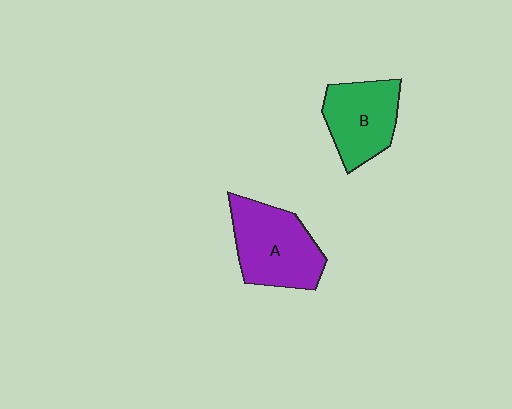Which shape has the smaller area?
Shape B (green).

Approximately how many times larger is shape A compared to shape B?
Approximately 1.2 times.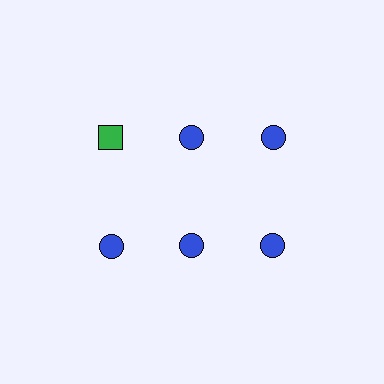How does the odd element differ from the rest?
It differs in both color (green instead of blue) and shape (square instead of circle).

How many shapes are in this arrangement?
There are 6 shapes arranged in a grid pattern.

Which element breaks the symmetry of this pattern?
The green square in the top row, leftmost column breaks the symmetry. All other shapes are blue circles.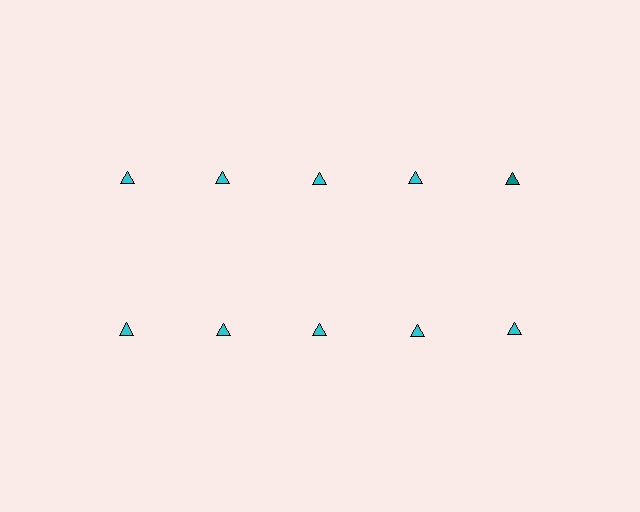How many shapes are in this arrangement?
There are 10 shapes arranged in a grid pattern.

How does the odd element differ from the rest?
It has a different color: teal instead of cyan.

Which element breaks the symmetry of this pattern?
The teal triangle in the top row, rightmost column breaks the symmetry. All other shapes are cyan triangles.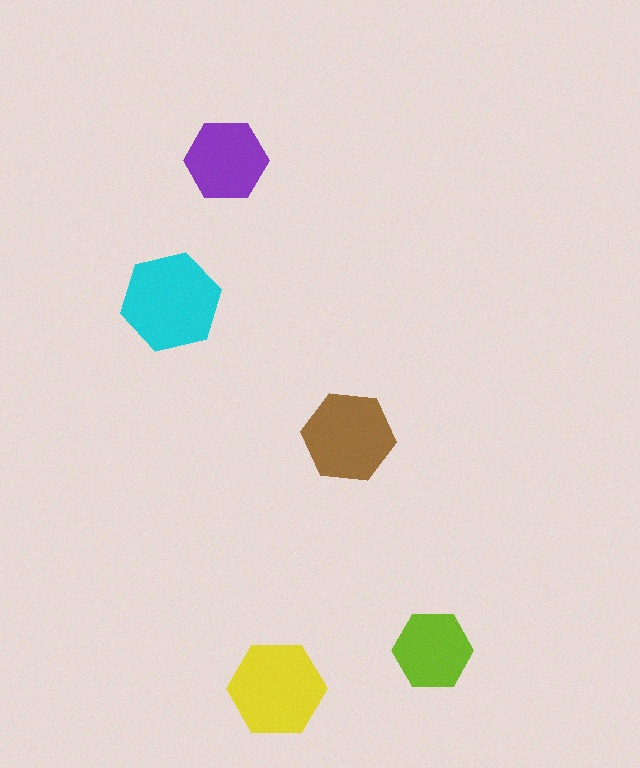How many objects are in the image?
There are 5 objects in the image.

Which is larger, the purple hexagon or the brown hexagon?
The brown one.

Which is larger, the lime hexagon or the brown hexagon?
The brown one.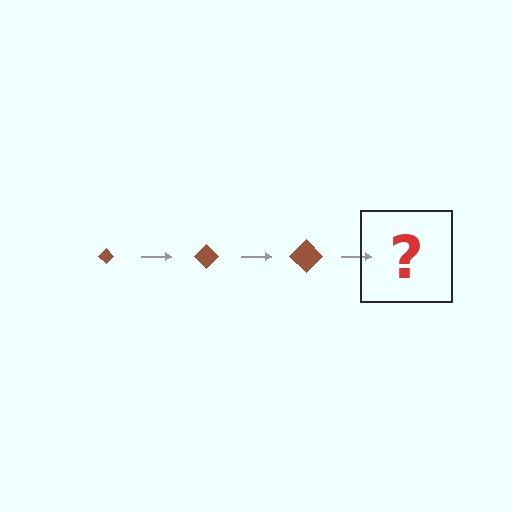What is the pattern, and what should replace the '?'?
The pattern is that the diamond gets progressively larger each step. The '?' should be a brown diamond, larger than the previous one.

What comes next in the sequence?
The next element should be a brown diamond, larger than the previous one.